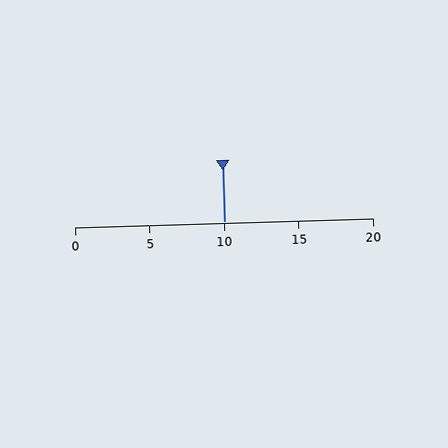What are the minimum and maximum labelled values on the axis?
The axis runs from 0 to 20.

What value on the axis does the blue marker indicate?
The marker indicates approximately 10.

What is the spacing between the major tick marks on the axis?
The major ticks are spaced 5 apart.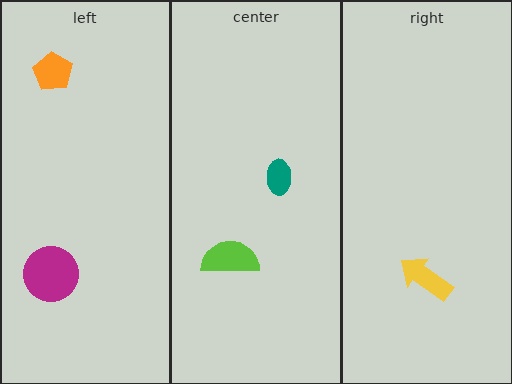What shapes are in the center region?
The teal ellipse, the lime semicircle.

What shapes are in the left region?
The magenta circle, the orange pentagon.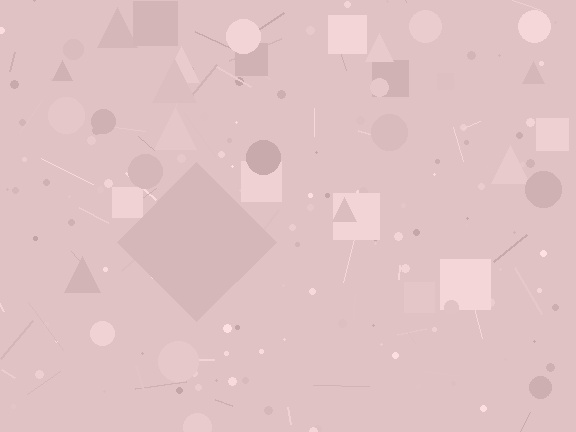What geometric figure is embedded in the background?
A diamond is embedded in the background.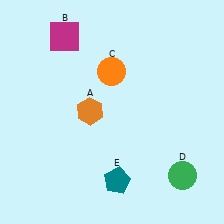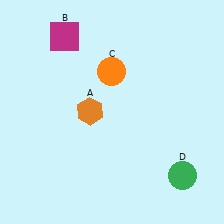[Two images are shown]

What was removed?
The teal pentagon (E) was removed in Image 2.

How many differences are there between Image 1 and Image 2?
There is 1 difference between the two images.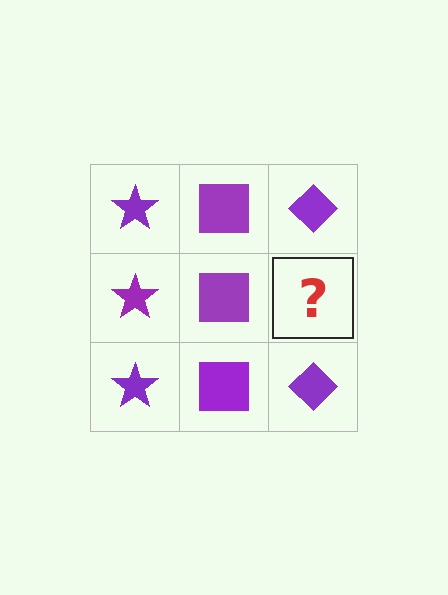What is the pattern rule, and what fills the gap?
The rule is that each column has a consistent shape. The gap should be filled with a purple diamond.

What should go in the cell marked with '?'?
The missing cell should contain a purple diamond.